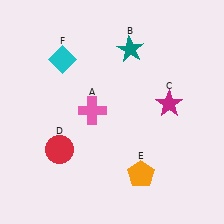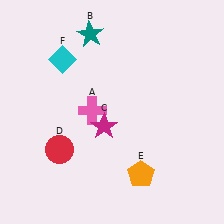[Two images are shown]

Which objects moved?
The objects that moved are: the teal star (B), the magenta star (C).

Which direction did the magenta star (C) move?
The magenta star (C) moved left.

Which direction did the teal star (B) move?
The teal star (B) moved left.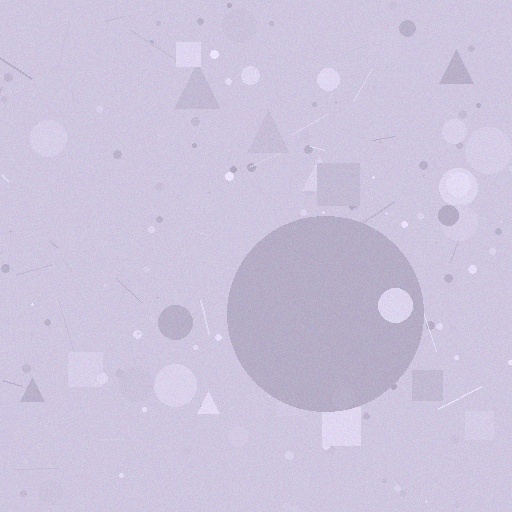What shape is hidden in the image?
A circle is hidden in the image.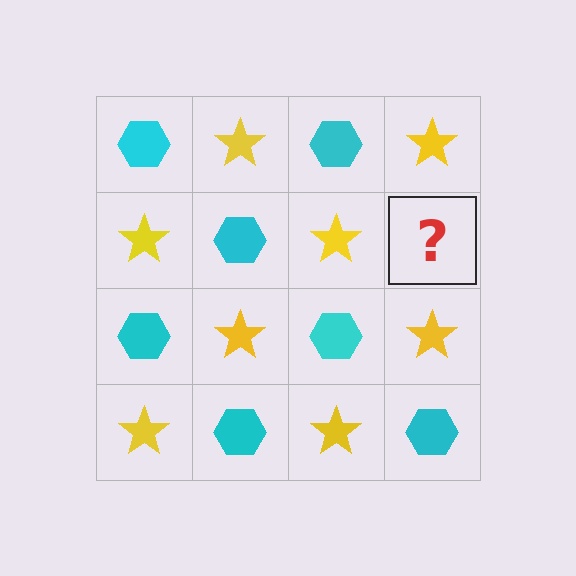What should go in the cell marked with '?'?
The missing cell should contain a cyan hexagon.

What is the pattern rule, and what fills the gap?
The rule is that it alternates cyan hexagon and yellow star in a checkerboard pattern. The gap should be filled with a cyan hexagon.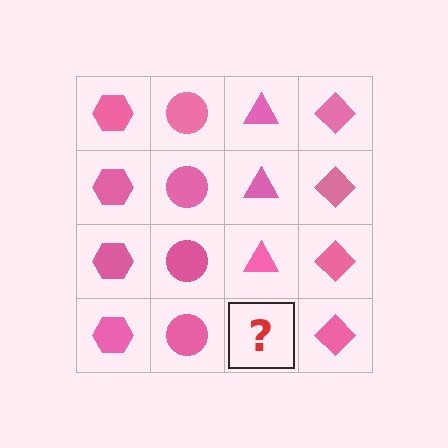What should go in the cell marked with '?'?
The missing cell should contain a pink triangle.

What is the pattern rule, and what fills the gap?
The rule is that each column has a consistent shape. The gap should be filled with a pink triangle.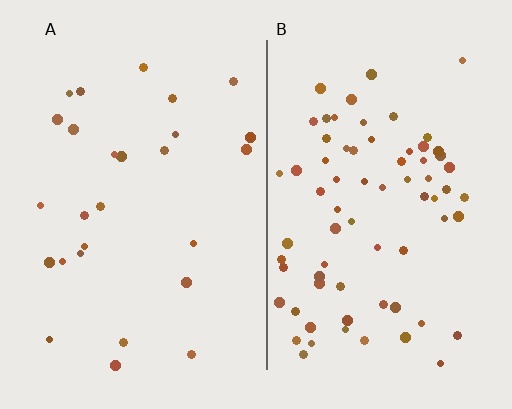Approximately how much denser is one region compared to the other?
Approximately 2.7× — region B over region A.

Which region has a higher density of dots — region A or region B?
B (the right).